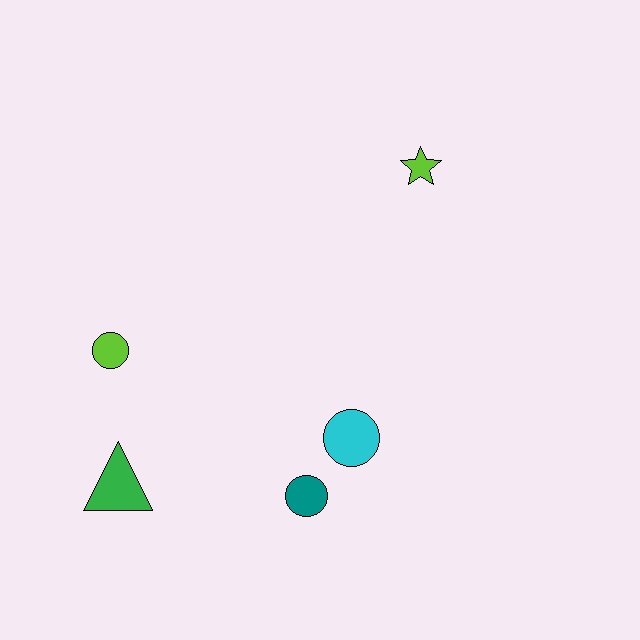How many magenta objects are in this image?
There are no magenta objects.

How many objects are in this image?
There are 5 objects.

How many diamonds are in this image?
There are no diamonds.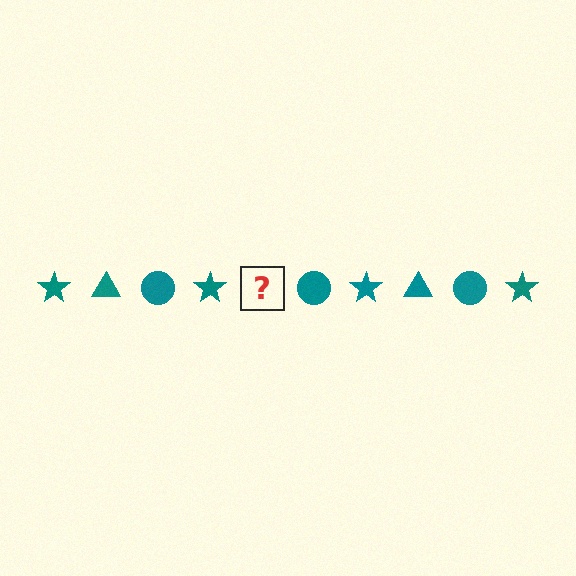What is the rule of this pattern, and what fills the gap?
The rule is that the pattern cycles through star, triangle, circle shapes in teal. The gap should be filled with a teal triangle.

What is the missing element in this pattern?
The missing element is a teal triangle.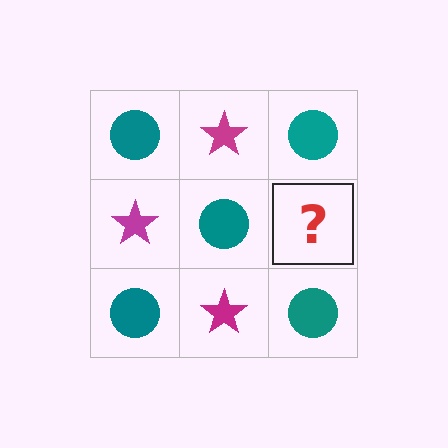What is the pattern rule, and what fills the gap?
The rule is that it alternates teal circle and magenta star in a checkerboard pattern. The gap should be filled with a magenta star.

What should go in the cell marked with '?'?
The missing cell should contain a magenta star.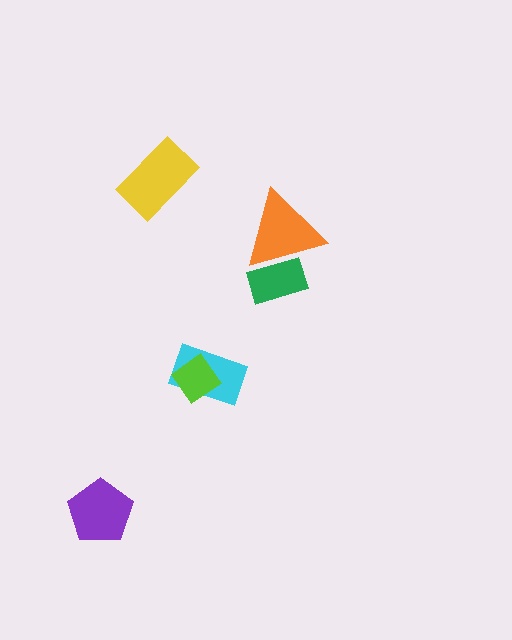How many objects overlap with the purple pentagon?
0 objects overlap with the purple pentagon.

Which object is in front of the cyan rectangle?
The lime diamond is in front of the cyan rectangle.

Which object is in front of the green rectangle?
The orange triangle is in front of the green rectangle.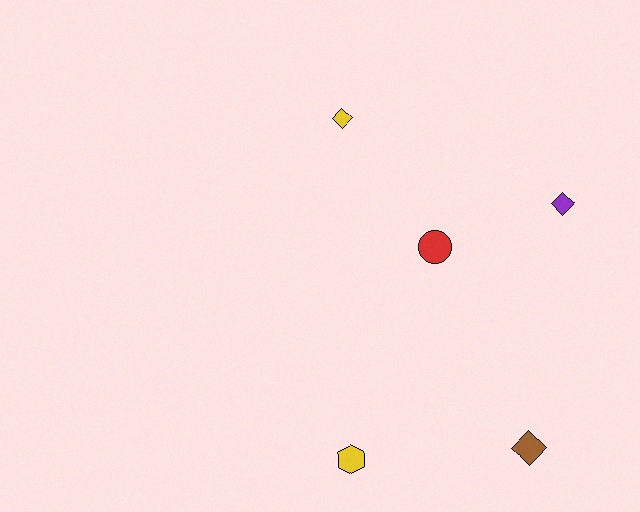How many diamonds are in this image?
There are 3 diamonds.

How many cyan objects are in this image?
There are no cyan objects.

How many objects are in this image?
There are 5 objects.